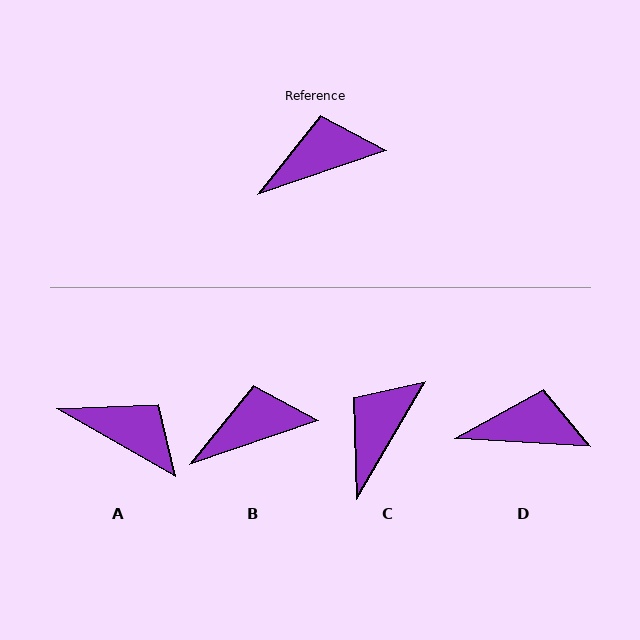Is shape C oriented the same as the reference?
No, it is off by about 41 degrees.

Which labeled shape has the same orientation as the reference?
B.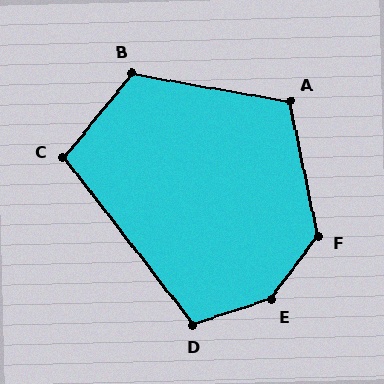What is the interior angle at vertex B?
Approximately 119 degrees (obtuse).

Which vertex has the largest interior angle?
E, at approximately 145 degrees.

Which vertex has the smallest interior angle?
C, at approximately 103 degrees.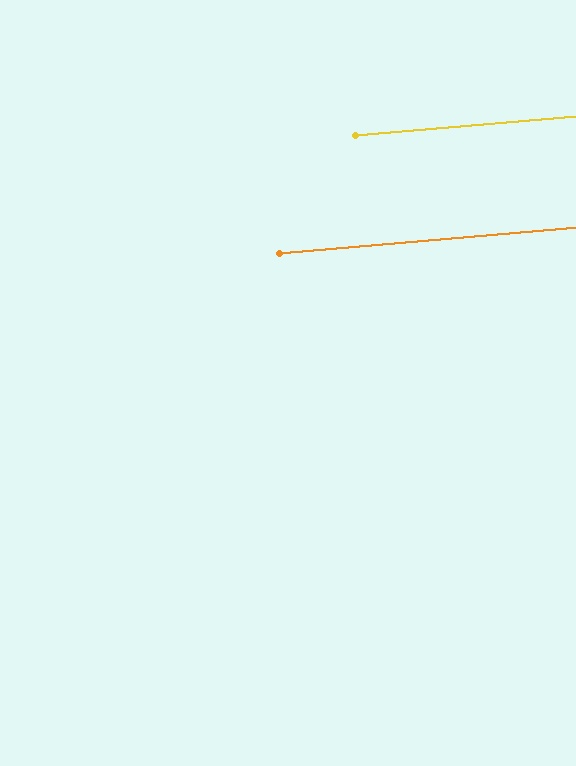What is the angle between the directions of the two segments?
Approximately 0 degrees.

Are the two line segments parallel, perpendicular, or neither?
Parallel — their directions differ by only 0.4°.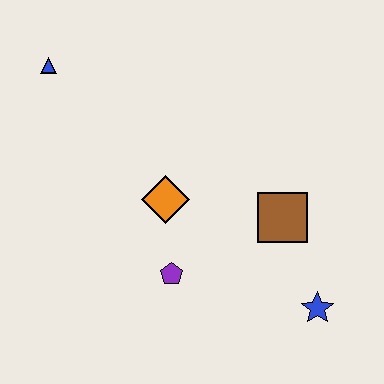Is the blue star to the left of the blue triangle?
No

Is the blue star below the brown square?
Yes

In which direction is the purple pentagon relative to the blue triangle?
The purple pentagon is below the blue triangle.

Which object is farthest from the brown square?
The blue triangle is farthest from the brown square.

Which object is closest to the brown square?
The blue star is closest to the brown square.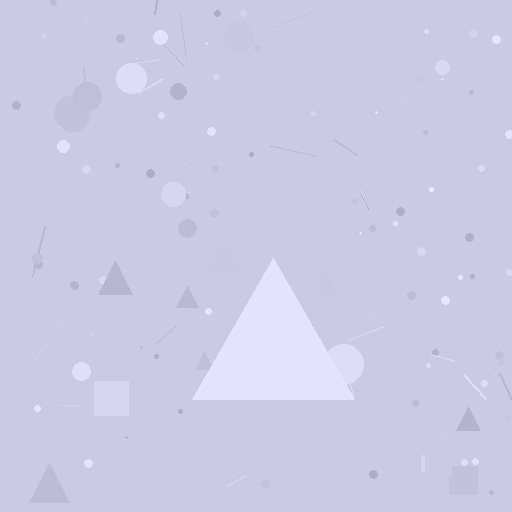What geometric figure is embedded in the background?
A triangle is embedded in the background.